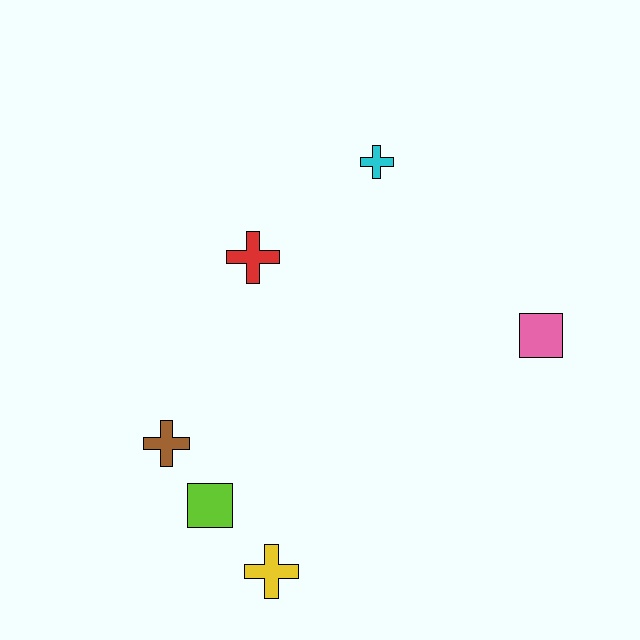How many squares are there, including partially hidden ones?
There are 2 squares.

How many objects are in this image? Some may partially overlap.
There are 6 objects.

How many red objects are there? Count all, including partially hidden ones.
There is 1 red object.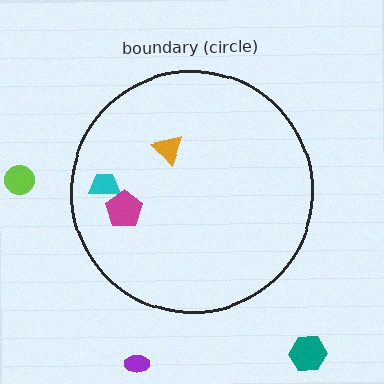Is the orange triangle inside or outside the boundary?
Inside.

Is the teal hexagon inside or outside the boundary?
Outside.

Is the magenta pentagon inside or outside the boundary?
Inside.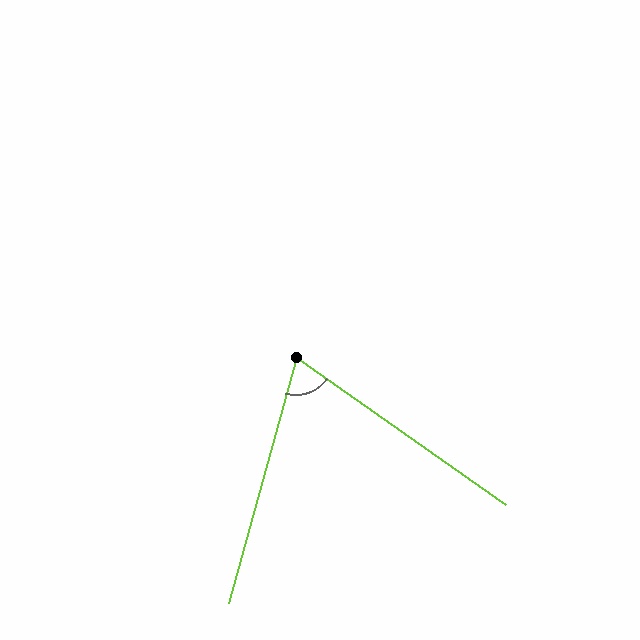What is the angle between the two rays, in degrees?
Approximately 70 degrees.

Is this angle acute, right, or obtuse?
It is acute.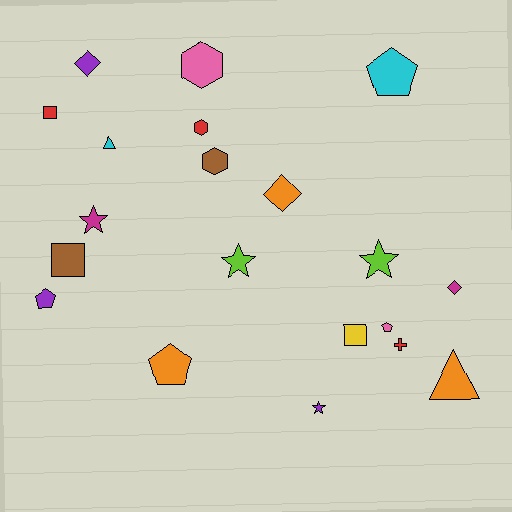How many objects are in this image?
There are 20 objects.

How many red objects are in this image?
There are 3 red objects.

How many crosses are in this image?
There is 1 cross.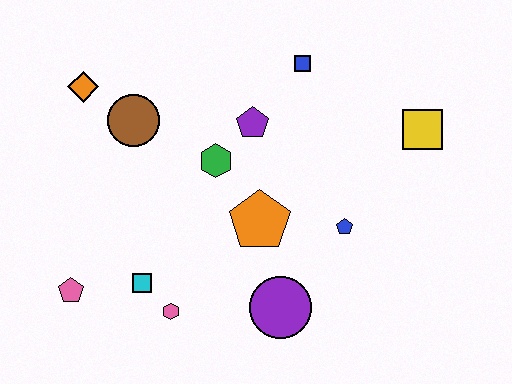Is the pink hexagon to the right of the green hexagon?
No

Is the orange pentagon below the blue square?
Yes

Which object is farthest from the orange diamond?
The yellow square is farthest from the orange diamond.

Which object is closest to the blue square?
The purple pentagon is closest to the blue square.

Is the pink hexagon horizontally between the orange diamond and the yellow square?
Yes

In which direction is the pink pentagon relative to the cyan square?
The pink pentagon is to the left of the cyan square.